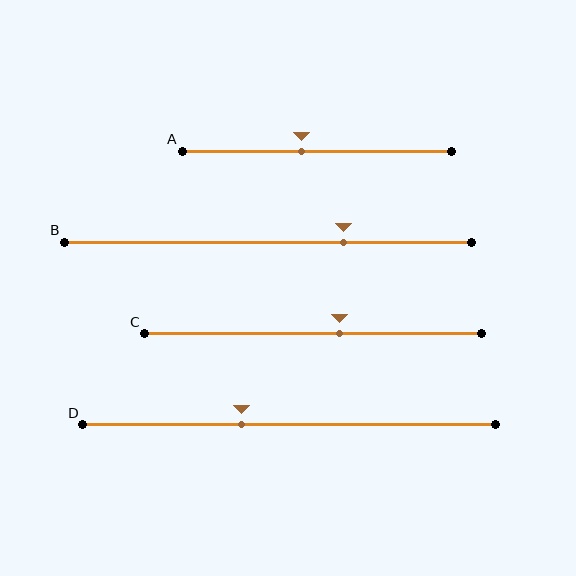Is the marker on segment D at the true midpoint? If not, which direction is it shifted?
No, the marker on segment D is shifted to the left by about 12% of the segment length.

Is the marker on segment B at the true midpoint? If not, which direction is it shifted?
No, the marker on segment B is shifted to the right by about 19% of the segment length.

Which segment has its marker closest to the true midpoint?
Segment A has its marker closest to the true midpoint.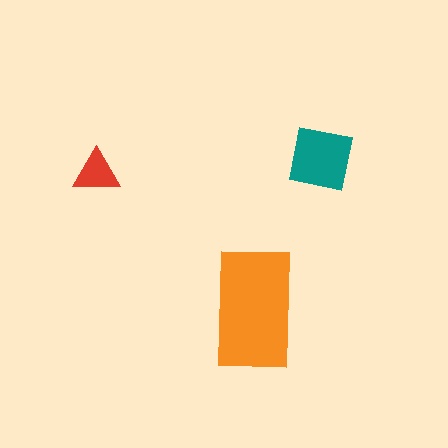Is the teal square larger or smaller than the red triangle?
Larger.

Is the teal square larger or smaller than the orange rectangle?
Smaller.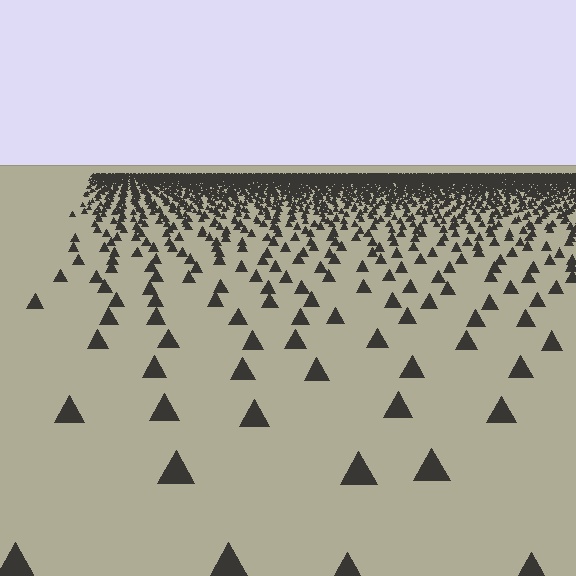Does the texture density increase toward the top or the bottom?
Density increases toward the top.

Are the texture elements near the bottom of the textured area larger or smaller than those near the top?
Larger. Near the bottom, elements are closer to the viewer and appear at a bigger on-screen size.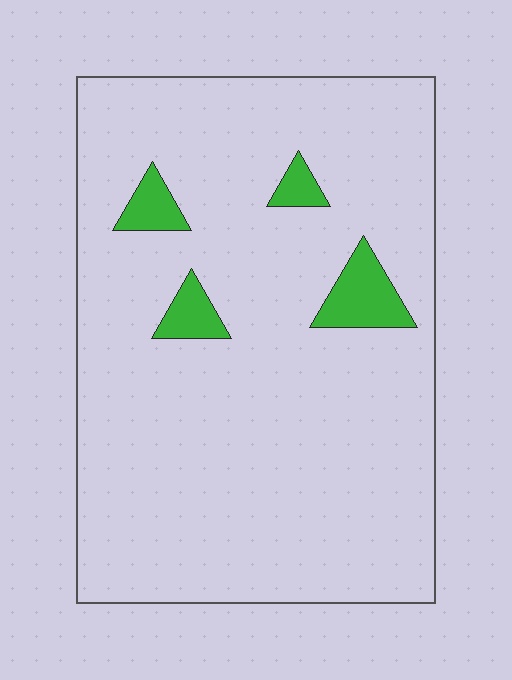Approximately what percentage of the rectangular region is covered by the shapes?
Approximately 5%.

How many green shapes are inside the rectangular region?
4.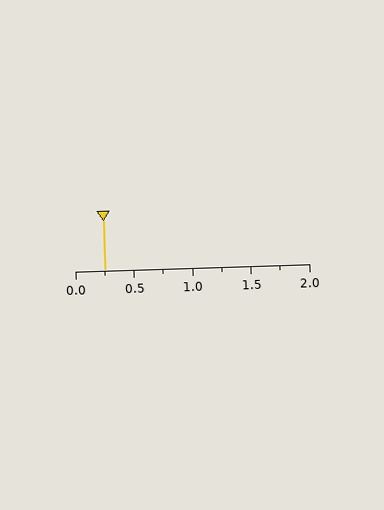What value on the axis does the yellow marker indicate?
The marker indicates approximately 0.25.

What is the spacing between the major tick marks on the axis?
The major ticks are spaced 0.5 apart.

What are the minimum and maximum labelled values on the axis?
The axis runs from 0.0 to 2.0.